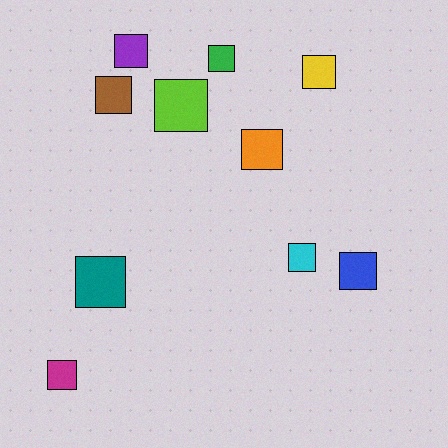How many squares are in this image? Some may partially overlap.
There are 10 squares.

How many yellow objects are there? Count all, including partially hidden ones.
There is 1 yellow object.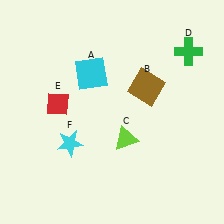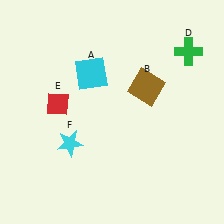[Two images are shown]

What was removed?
The lime triangle (C) was removed in Image 2.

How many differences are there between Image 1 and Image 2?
There is 1 difference between the two images.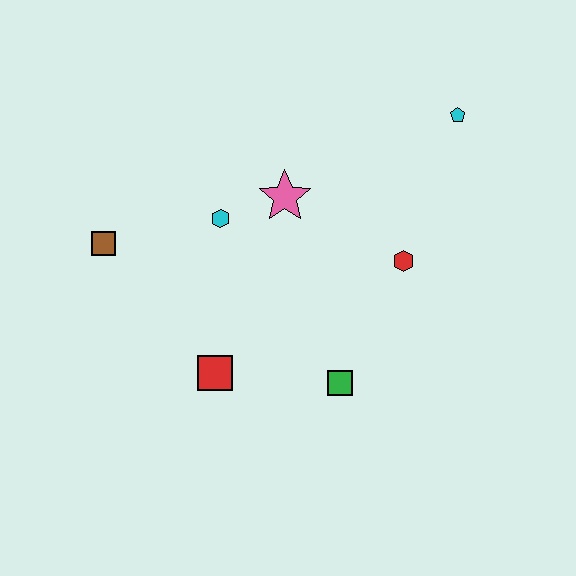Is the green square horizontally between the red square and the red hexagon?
Yes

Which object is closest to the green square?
The red square is closest to the green square.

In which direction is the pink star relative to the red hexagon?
The pink star is to the left of the red hexagon.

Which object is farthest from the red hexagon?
The brown square is farthest from the red hexagon.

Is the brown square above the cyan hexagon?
No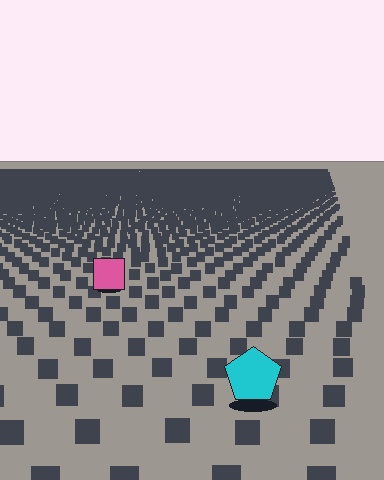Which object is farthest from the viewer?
The pink square is farthest from the viewer. It appears smaller and the ground texture around it is denser.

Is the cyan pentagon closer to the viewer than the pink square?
Yes. The cyan pentagon is closer — you can tell from the texture gradient: the ground texture is coarser near it.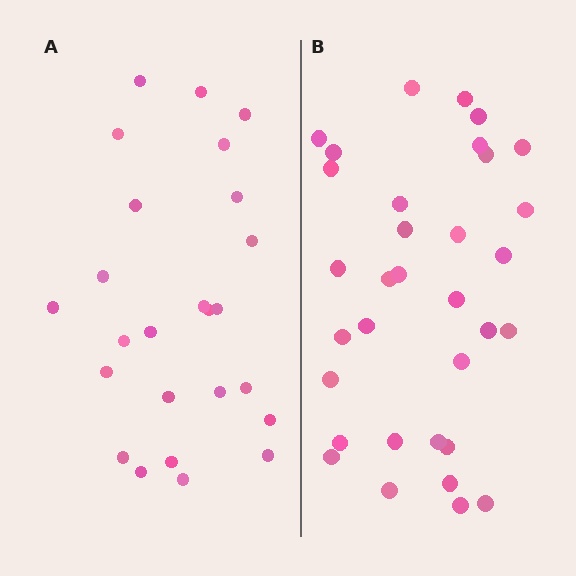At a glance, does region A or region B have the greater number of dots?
Region B (the right region) has more dots.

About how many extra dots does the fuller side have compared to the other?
Region B has roughly 8 or so more dots than region A.